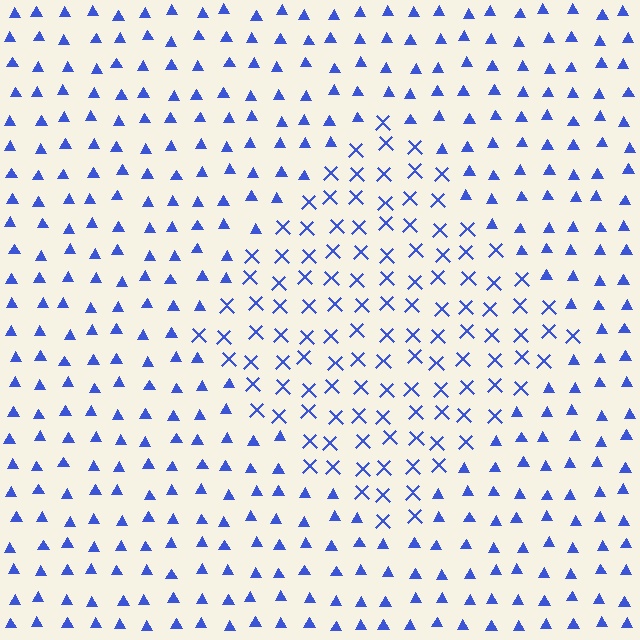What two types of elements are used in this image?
The image uses X marks inside the diamond region and triangles outside it.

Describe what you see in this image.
The image is filled with small blue elements arranged in a uniform grid. A diamond-shaped region contains X marks, while the surrounding area contains triangles. The boundary is defined purely by the change in element shape.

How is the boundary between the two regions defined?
The boundary is defined by a change in element shape: X marks inside vs. triangles outside. All elements share the same color and spacing.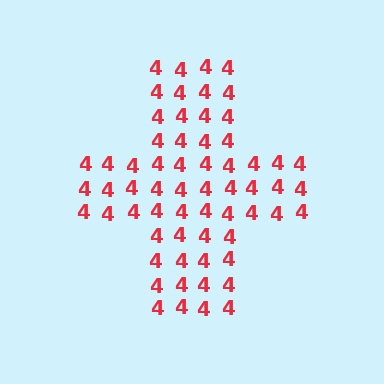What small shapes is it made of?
It is made of small digit 4's.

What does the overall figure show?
The overall figure shows a cross.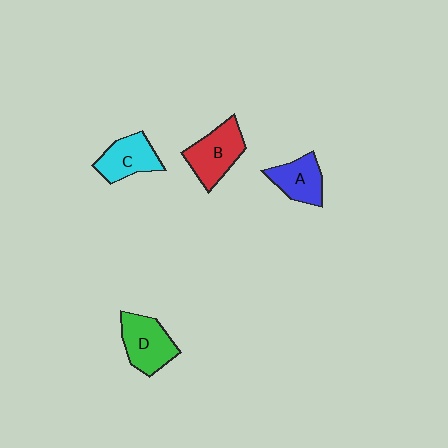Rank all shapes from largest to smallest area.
From largest to smallest: B (red), D (green), C (cyan), A (blue).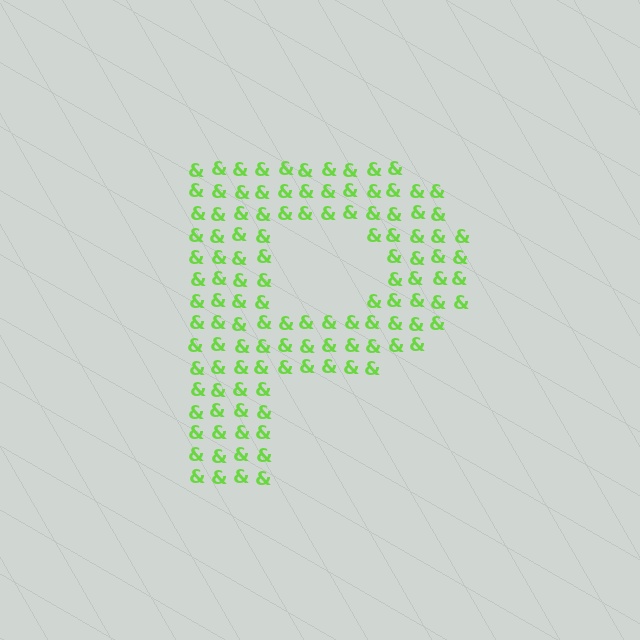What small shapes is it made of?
It is made of small ampersands.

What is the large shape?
The large shape is the letter P.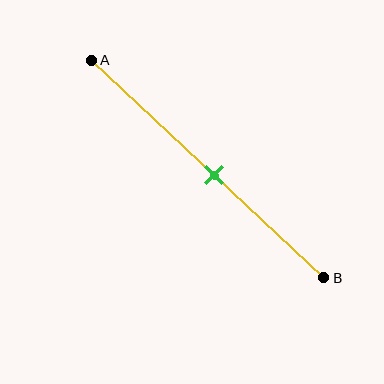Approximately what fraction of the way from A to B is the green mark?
The green mark is approximately 55% of the way from A to B.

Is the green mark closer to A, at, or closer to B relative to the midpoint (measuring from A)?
The green mark is approximately at the midpoint of segment AB.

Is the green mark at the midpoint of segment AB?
Yes, the mark is approximately at the midpoint.